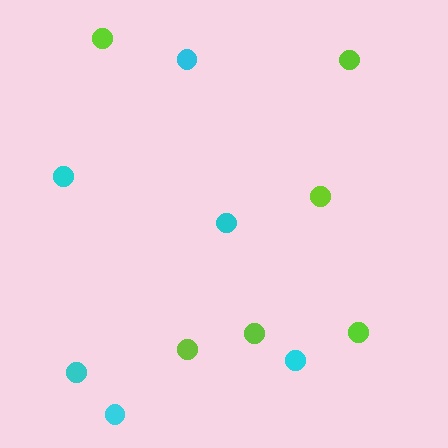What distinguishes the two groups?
There are 2 groups: one group of cyan circles (6) and one group of lime circles (6).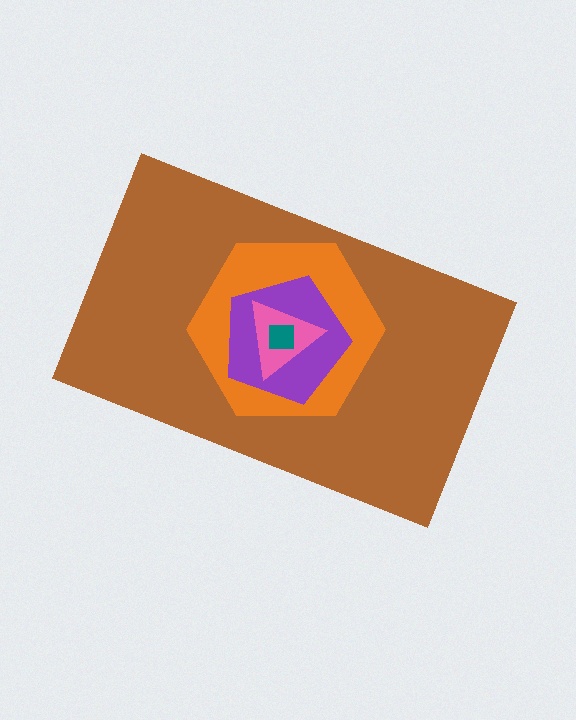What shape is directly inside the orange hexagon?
The purple pentagon.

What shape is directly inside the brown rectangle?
The orange hexagon.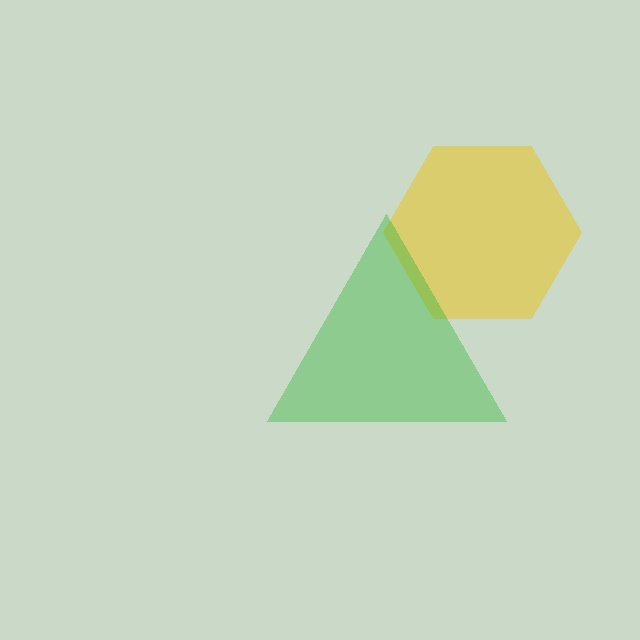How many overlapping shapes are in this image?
There are 2 overlapping shapes in the image.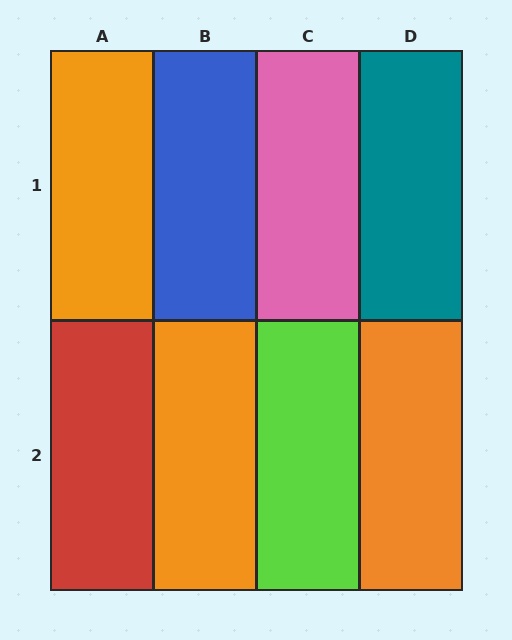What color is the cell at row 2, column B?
Orange.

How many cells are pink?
1 cell is pink.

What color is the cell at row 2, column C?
Lime.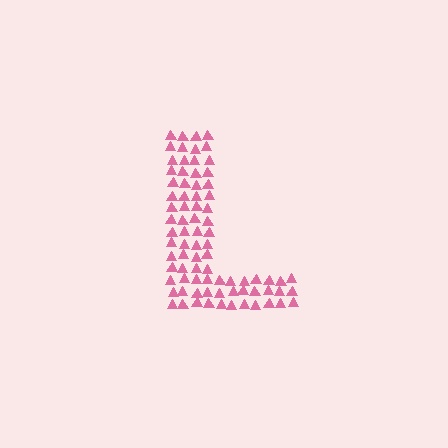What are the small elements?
The small elements are triangles.